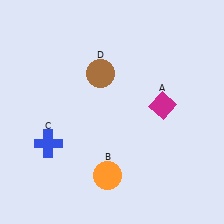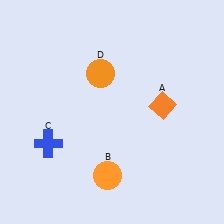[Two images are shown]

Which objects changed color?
A changed from magenta to orange. D changed from brown to orange.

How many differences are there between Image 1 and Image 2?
There are 2 differences between the two images.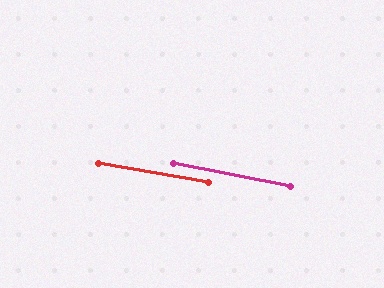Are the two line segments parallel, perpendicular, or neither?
Parallel — their directions differ by only 1.3°.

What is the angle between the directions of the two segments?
Approximately 1 degree.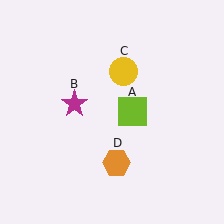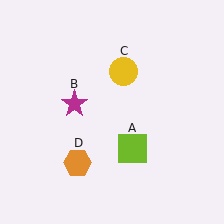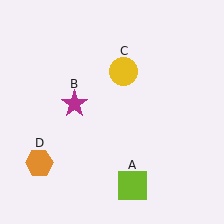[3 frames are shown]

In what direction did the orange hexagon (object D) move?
The orange hexagon (object D) moved left.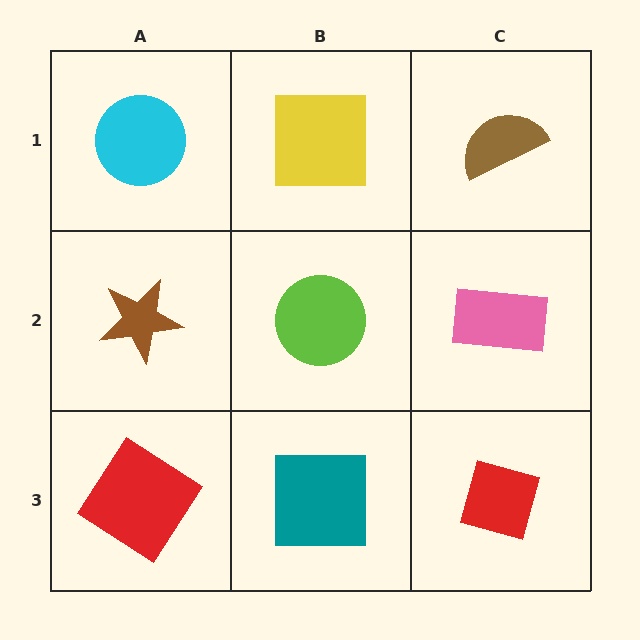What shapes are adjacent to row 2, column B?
A yellow square (row 1, column B), a teal square (row 3, column B), a brown star (row 2, column A), a pink rectangle (row 2, column C).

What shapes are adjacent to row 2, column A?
A cyan circle (row 1, column A), a red diamond (row 3, column A), a lime circle (row 2, column B).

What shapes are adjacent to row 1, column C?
A pink rectangle (row 2, column C), a yellow square (row 1, column B).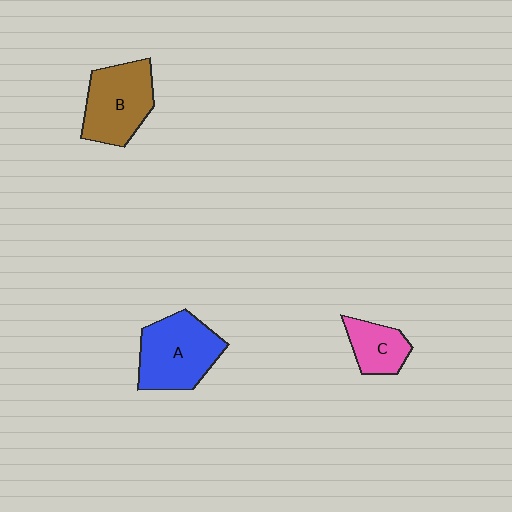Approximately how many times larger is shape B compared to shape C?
Approximately 1.8 times.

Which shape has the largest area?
Shape A (blue).